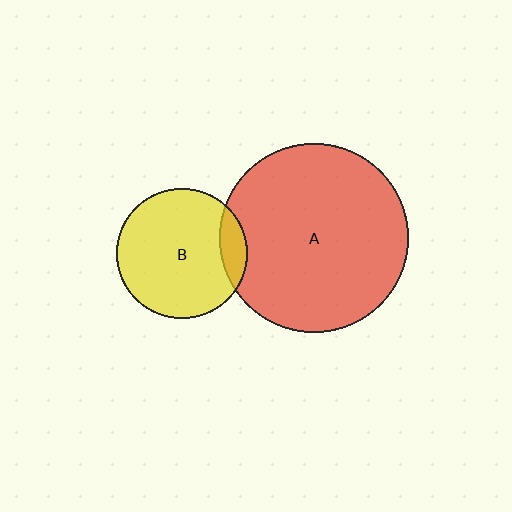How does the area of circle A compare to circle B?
Approximately 2.1 times.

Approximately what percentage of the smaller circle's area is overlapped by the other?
Approximately 10%.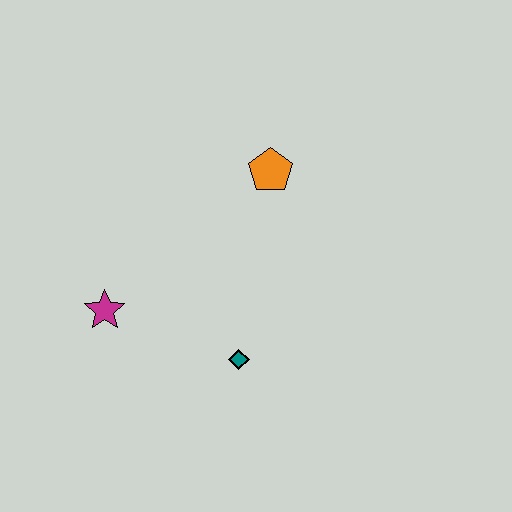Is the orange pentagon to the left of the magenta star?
No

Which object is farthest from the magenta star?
The orange pentagon is farthest from the magenta star.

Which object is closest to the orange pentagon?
The teal diamond is closest to the orange pentagon.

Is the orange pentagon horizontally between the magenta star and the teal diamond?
No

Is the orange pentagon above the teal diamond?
Yes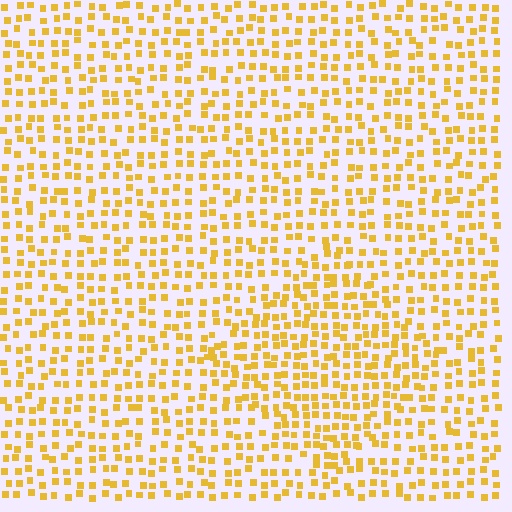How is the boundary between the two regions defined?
The boundary is defined by a change in element density (approximately 1.5x ratio). All elements are the same color, size, and shape.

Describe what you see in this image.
The image contains small yellow elements arranged at two different densities. A diamond-shaped region is visible where the elements are more densely packed than the surrounding area.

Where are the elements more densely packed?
The elements are more densely packed inside the diamond boundary.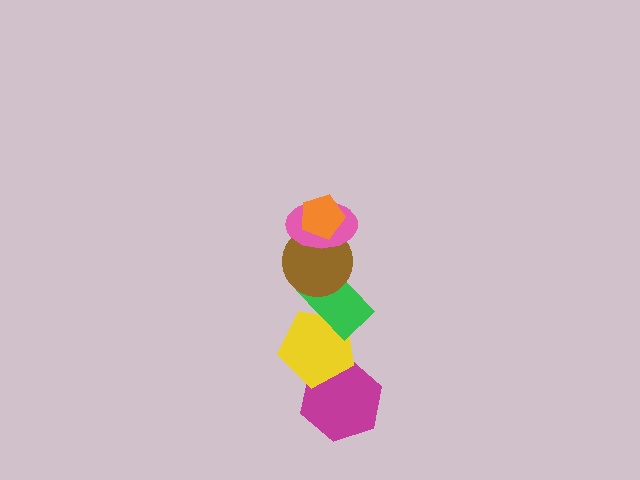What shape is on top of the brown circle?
The pink ellipse is on top of the brown circle.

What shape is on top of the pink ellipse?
The orange pentagon is on top of the pink ellipse.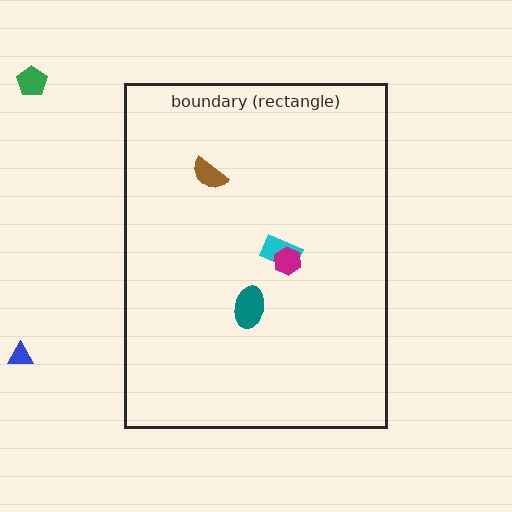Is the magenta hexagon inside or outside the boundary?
Inside.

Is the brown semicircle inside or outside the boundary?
Inside.